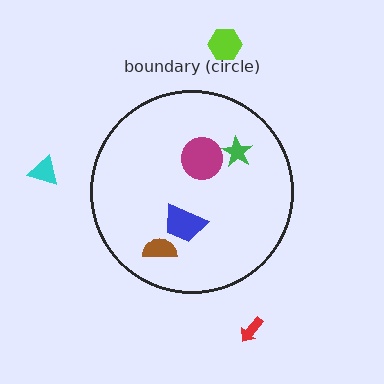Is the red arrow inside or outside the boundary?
Outside.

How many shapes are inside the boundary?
4 inside, 3 outside.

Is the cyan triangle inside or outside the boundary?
Outside.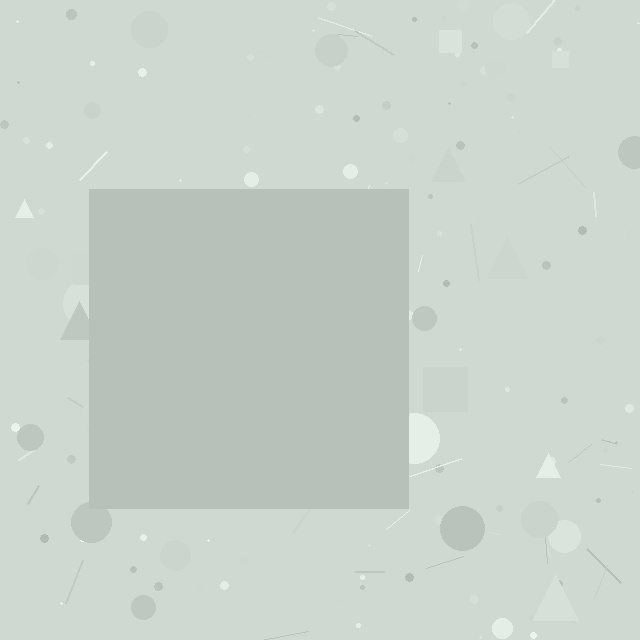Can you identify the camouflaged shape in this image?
The camouflaged shape is a square.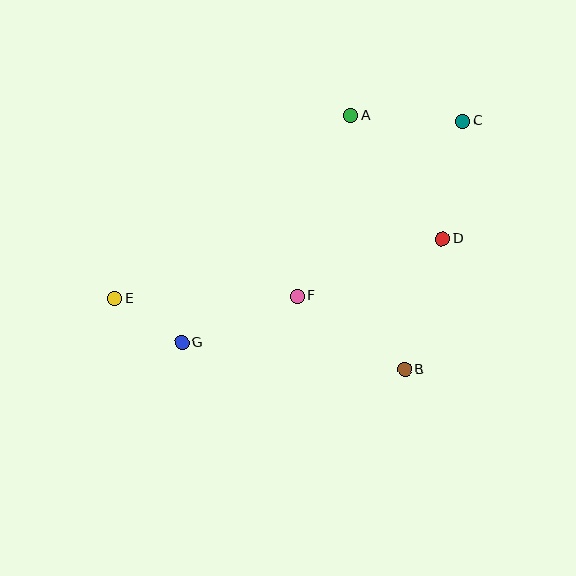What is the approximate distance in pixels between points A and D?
The distance between A and D is approximately 153 pixels.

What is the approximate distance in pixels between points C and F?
The distance between C and F is approximately 241 pixels.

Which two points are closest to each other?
Points E and G are closest to each other.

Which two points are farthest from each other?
Points C and E are farthest from each other.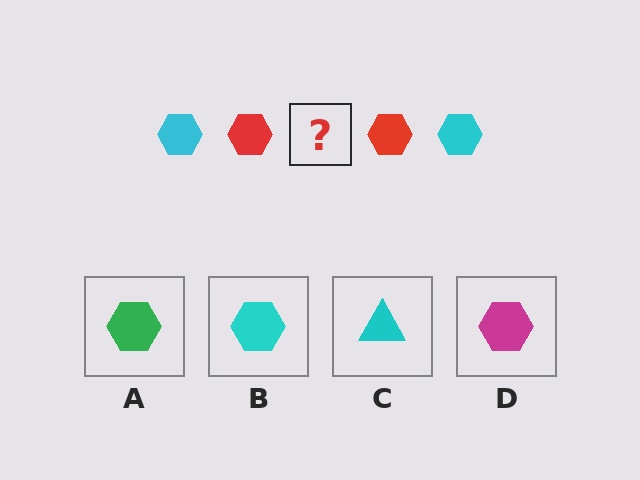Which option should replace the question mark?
Option B.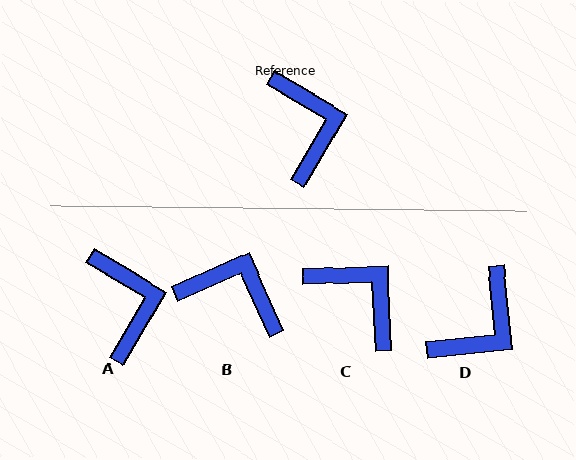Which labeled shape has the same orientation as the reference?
A.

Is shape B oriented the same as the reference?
No, it is off by about 54 degrees.